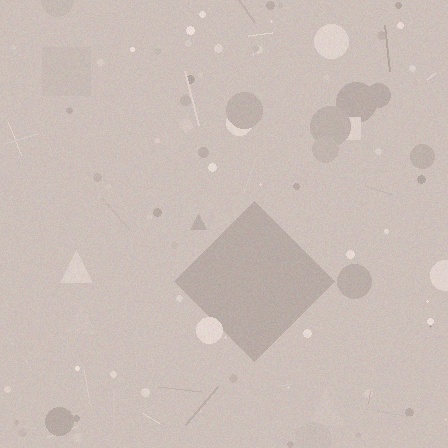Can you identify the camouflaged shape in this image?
The camouflaged shape is a diamond.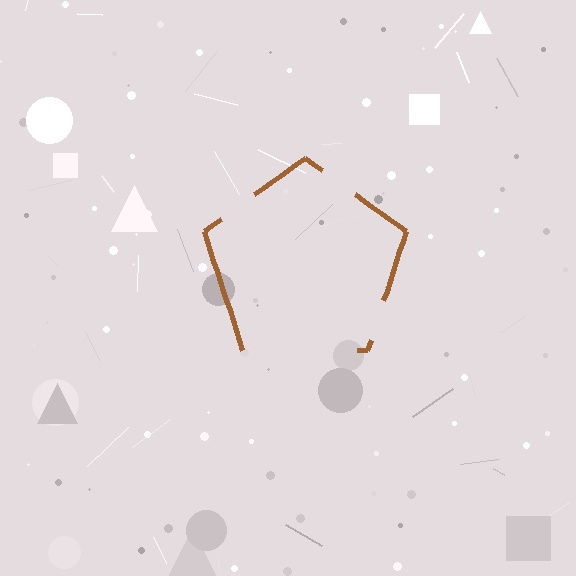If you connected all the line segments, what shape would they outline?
They would outline a pentagon.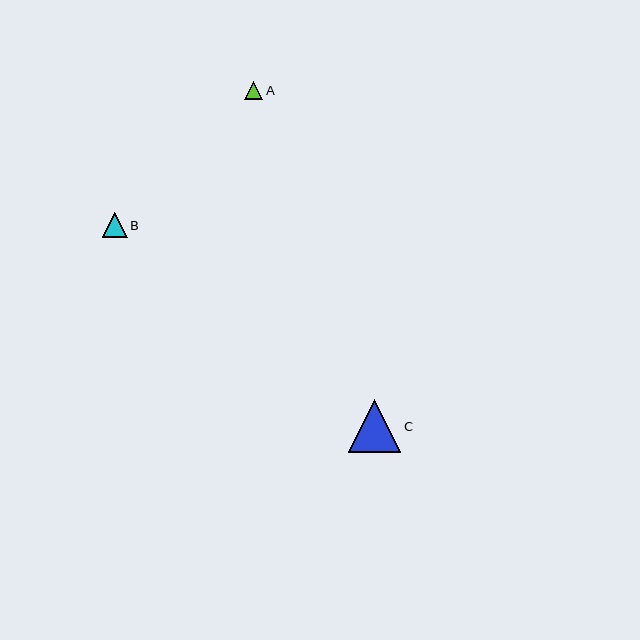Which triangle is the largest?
Triangle C is the largest with a size of approximately 52 pixels.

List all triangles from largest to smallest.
From largest to smallest: C, B, A.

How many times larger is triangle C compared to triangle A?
Triangle C is approximately 2.9 times the size of triangle A.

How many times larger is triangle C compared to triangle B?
Triangle C is approximately 2.1 times the size of triangle B.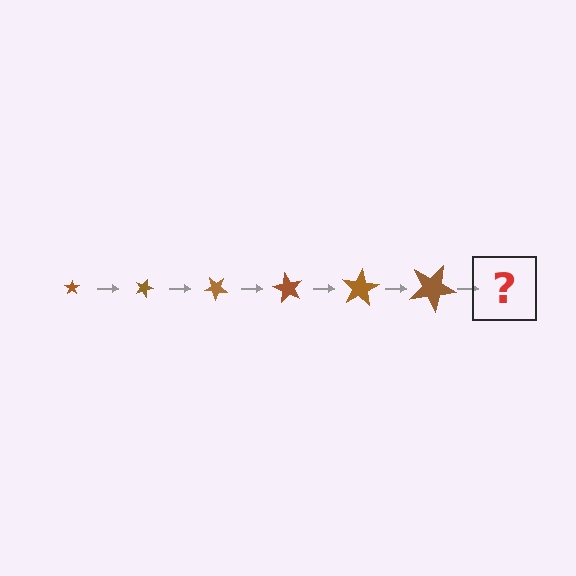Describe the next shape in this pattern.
It should be a star, larger than the previous one and rotated 120 degrees from the start.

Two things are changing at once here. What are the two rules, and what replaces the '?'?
The two rules are that the star grows larger each step and it rotates 20 degrees each step. The '?' should be a star, larger than the previous one and rotated 120 degrees from the start.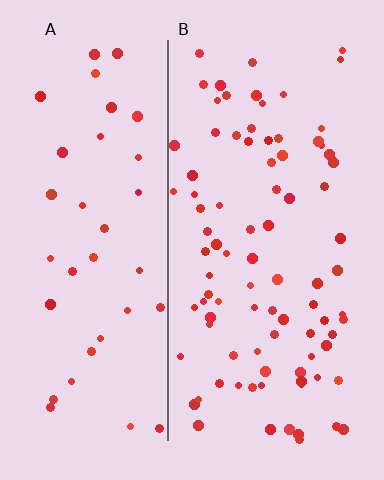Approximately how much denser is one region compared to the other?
Approximately 2.3× — region B over region A.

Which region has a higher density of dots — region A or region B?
B (the right).